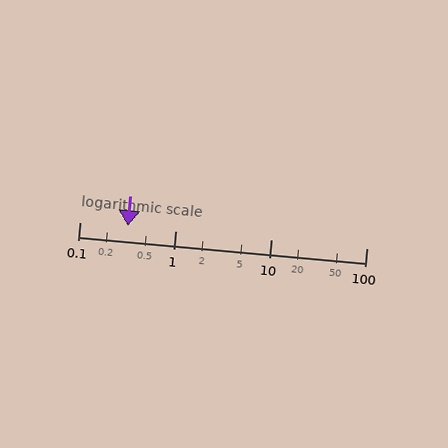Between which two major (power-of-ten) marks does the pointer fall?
The pointer is between 0.1 and 1.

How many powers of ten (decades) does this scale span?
The scale spans 3 decades, from 0.1 to 100.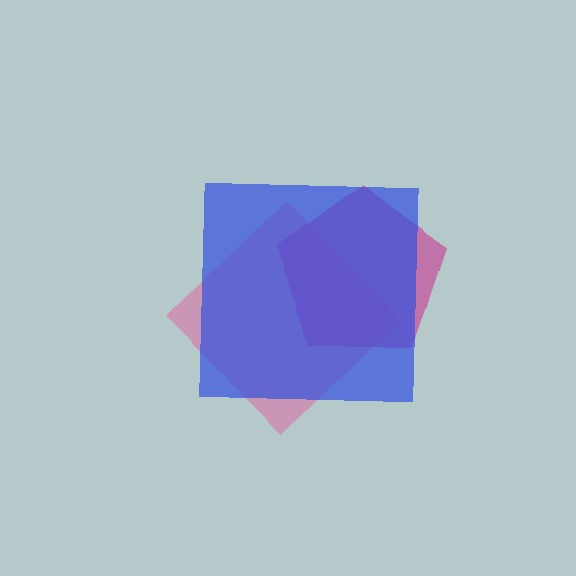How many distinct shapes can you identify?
There are 3 distinct shapes: a pink diamond, a magenta pentagon, a blue square.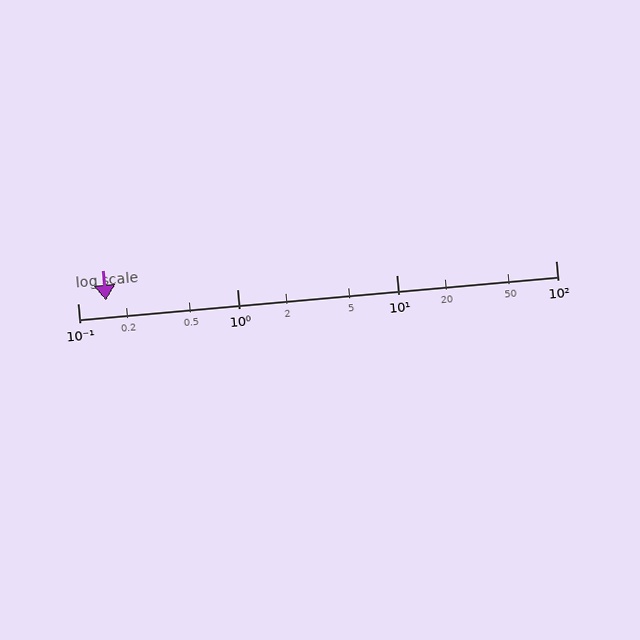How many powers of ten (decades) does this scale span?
The scale spans 3 decades, from 0.1 to 100.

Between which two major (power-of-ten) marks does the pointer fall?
The pointer is between 0.1 and 1.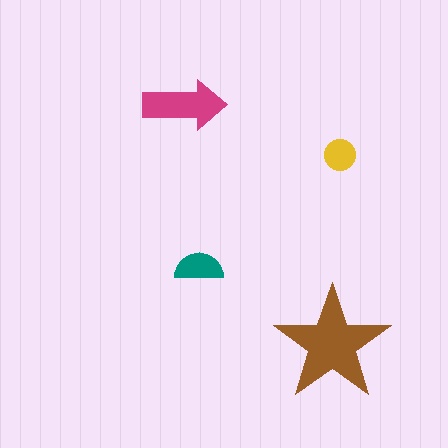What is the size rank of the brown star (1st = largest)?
1st.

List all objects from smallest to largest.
The yellow circle, the teal semicircle, the magenta arrow, the brown star.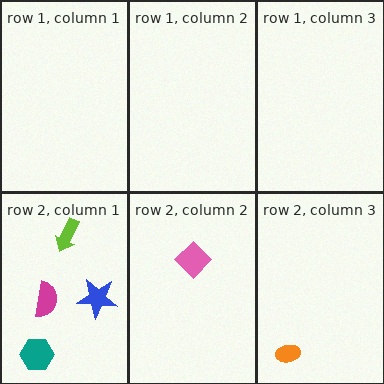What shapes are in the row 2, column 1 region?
The teal hexagon, the magenta semicircle, the lime arrow, the blue star.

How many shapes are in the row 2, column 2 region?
1.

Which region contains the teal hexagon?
The row 2, column 1 region.